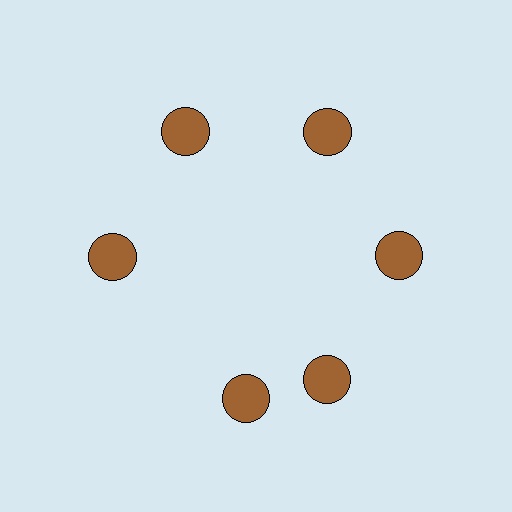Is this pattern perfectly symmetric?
No. The 6 brown circles are arranged in a ring, but one element near the 7 o'clock position is rotated out of alignment along the ring, breaking the 6-fold rotational symmetry.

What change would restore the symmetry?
The symmetry would be restored by rotating it back into even spacing with its neighbors so that all 6 circles sit at equal angles and equal distance from the center.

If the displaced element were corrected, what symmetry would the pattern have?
It would have 6-fold rotational symmetry — the pattern would map onto itself every 60 degrees.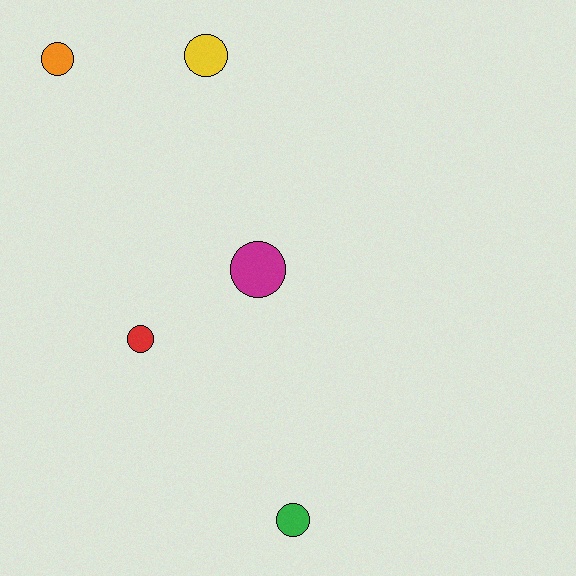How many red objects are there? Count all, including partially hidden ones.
There is 1 red object.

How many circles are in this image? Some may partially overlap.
There are 5 circles.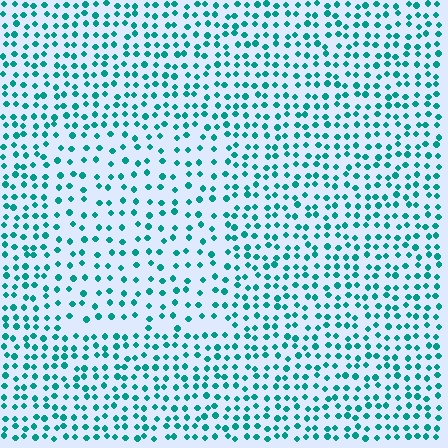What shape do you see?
I see a rectangle.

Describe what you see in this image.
The image contains small teal elements arranged at two different densities. A rectangle-shaped region is visible where the elements are less densely packed than the surrounding area.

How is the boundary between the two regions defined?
The boundary is defined by a change in element density (approximately 1.7x ratio). All elements are the same color, size, and shape.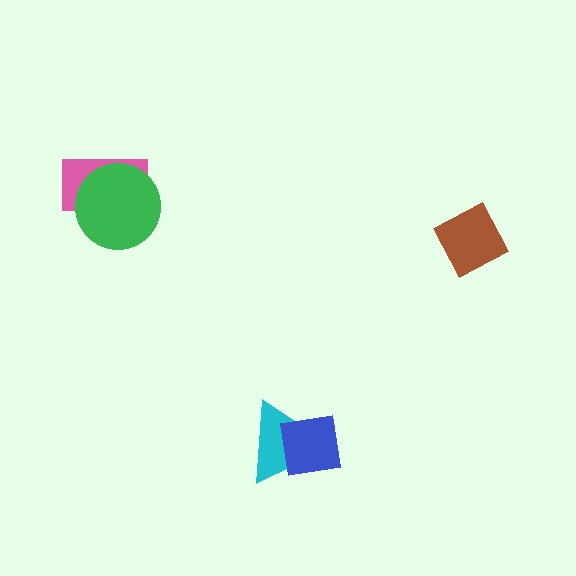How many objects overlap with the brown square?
0 objects overlap with the brown square.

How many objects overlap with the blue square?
1 object overlaps with the blue square.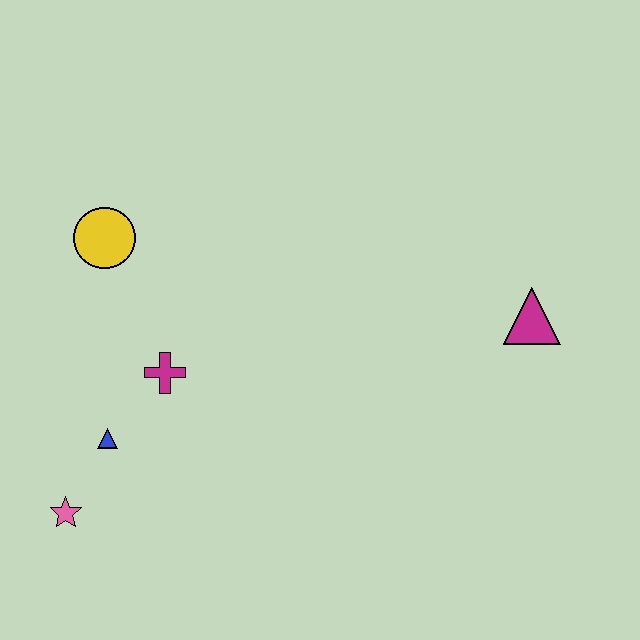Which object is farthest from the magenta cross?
The magenta triangle is farthest from the magenta cross.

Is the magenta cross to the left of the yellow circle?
No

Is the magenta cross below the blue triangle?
No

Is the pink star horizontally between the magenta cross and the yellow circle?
No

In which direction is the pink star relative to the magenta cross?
The pink star is below the magenta cross.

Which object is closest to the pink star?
The blue triangle is closest to the pink star.